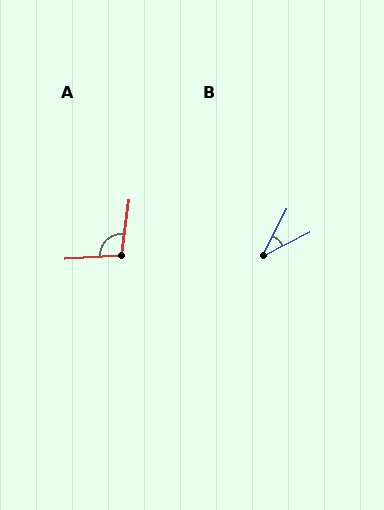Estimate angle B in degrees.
Approximately 36 degrees.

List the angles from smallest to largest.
B (36°), A (101°).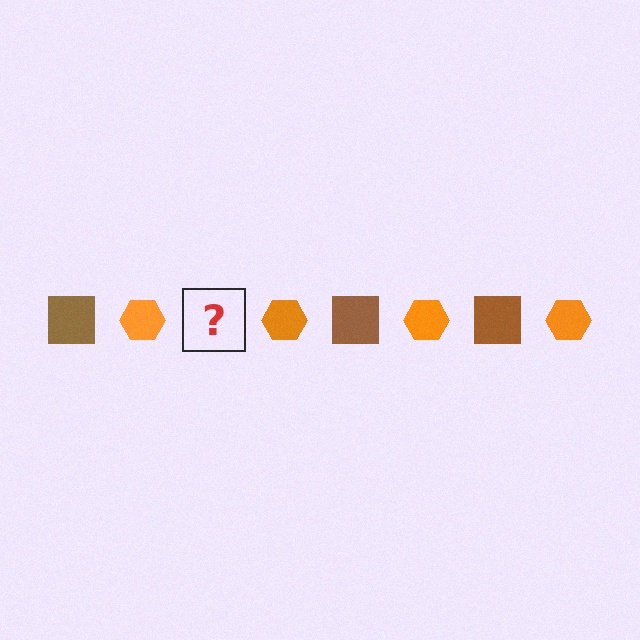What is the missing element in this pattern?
The missing element is a brown square.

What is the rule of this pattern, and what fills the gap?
The rule is that the pattern alternates between brown square and orange hexagon. The gap should be filled with a brown square.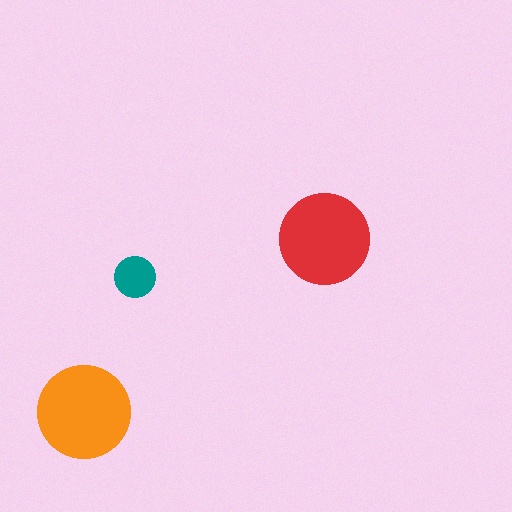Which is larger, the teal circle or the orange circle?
The orange one.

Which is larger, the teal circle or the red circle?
The red one.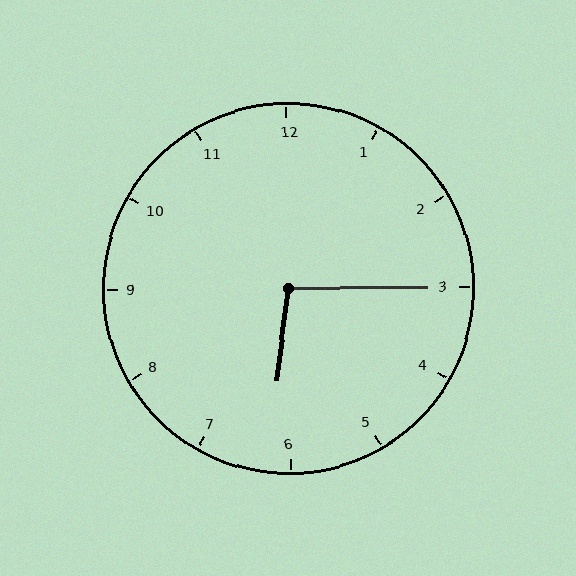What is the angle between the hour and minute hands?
Approximately 98 degrees.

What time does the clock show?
6:15.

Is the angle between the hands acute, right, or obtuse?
It is obtuse.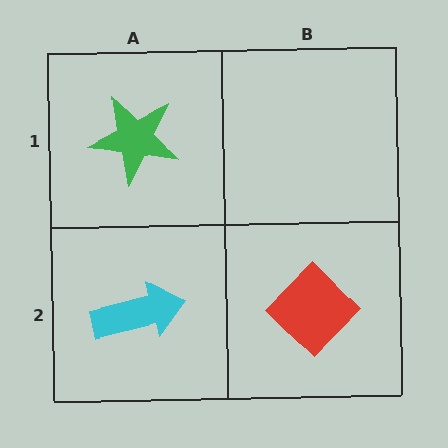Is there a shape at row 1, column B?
No, that cell is empty.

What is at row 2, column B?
A red diamond.